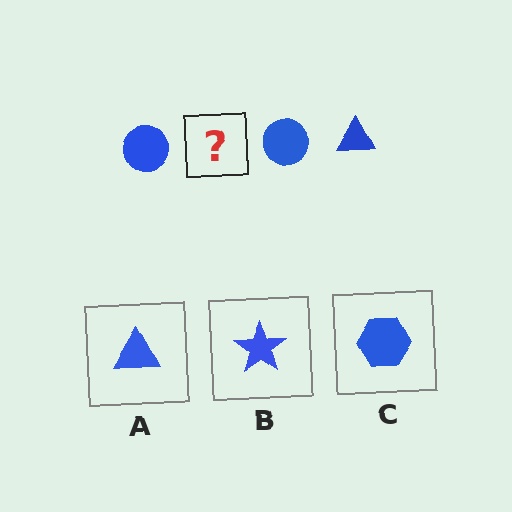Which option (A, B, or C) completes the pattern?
A.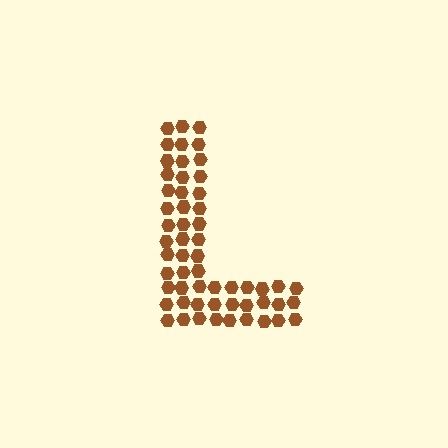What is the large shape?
The large shape is the letter L.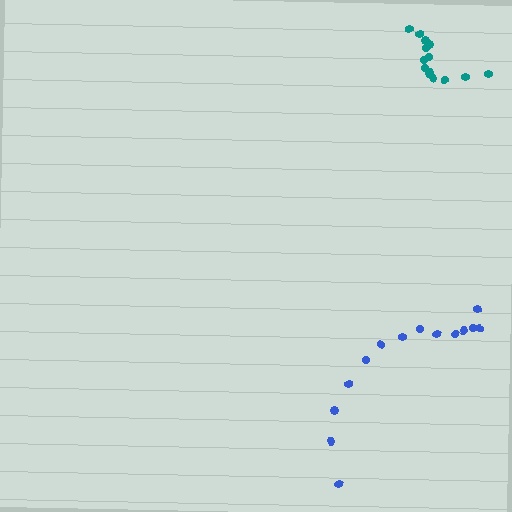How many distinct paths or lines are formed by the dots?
There are 2 distinct paths.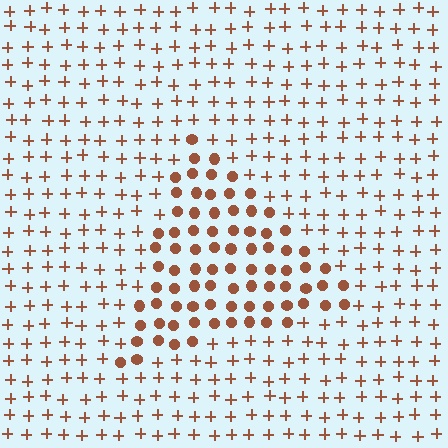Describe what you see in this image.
The image is filled with small brown elements arranged in a uniform grid. A triangle-shaped region contains circles, while the surrounding area contains plus signs. The boundary is defined purely by the change in element shape.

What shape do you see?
I see a triangle.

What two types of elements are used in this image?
The image uses circles inside the triangle region and plus signs outside it.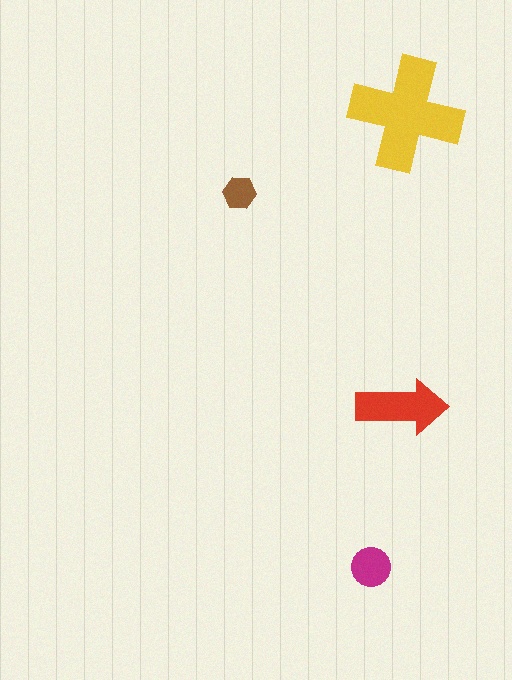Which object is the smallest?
The brown hexagon.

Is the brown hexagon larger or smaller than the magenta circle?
Smaller.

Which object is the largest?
The yellow cross.